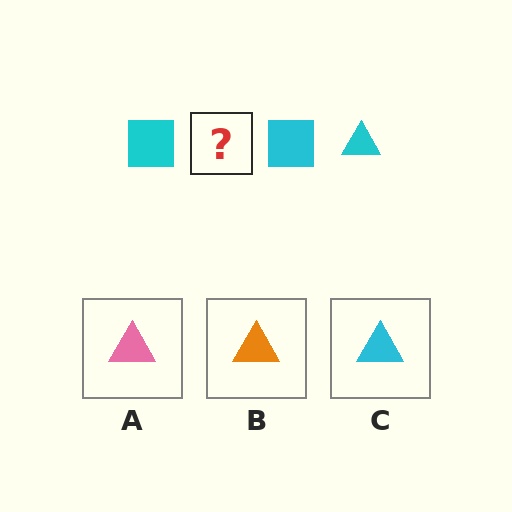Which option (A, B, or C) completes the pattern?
C.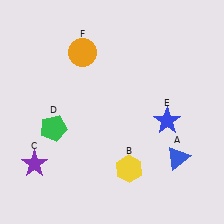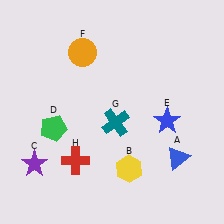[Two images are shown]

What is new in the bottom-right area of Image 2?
A teal cross (G) was added in the bottom-right area of Image 2.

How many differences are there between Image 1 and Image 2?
There are 2 differences between the two images.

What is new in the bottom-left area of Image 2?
A red cross (H) was added in the bottom-left area of Image 2.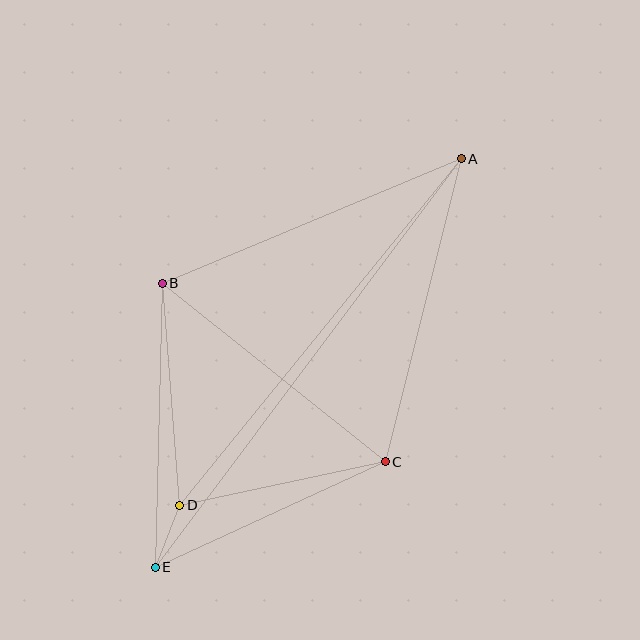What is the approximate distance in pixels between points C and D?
The distance between C and D is approximately 210 pixels.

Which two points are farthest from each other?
Points A and E are farthest from each other.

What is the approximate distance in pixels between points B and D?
The distance between B and D is approximately 223 pixels.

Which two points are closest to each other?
Points D and E are closest to each other.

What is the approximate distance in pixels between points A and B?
The distance between A and B is approximately 324 pixels.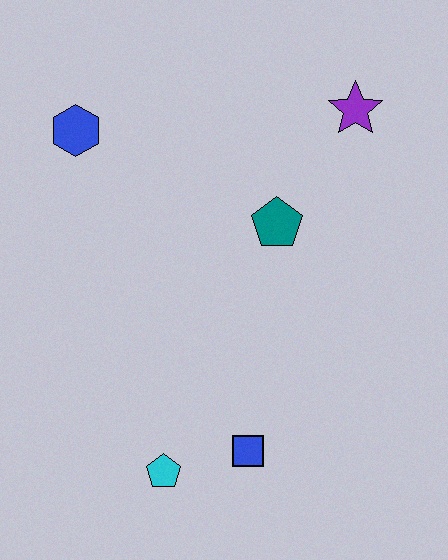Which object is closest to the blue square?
The cyan pentagon is closest to the blue square.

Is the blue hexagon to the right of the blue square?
No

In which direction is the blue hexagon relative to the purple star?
The blue hexagon is to the left of the purple star.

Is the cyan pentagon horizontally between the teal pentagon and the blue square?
No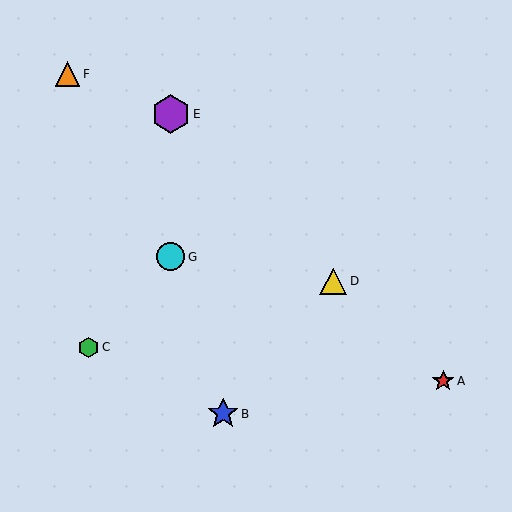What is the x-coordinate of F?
Object F is at x≈68.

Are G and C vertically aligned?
No, G is at x≈171 and C is at x≈89.